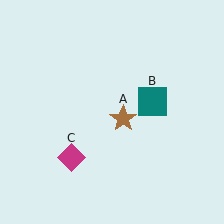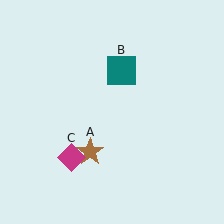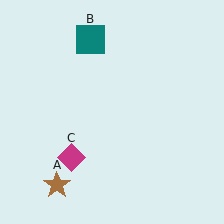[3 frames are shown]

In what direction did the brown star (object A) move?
The brown star (object A) moved down and to the left.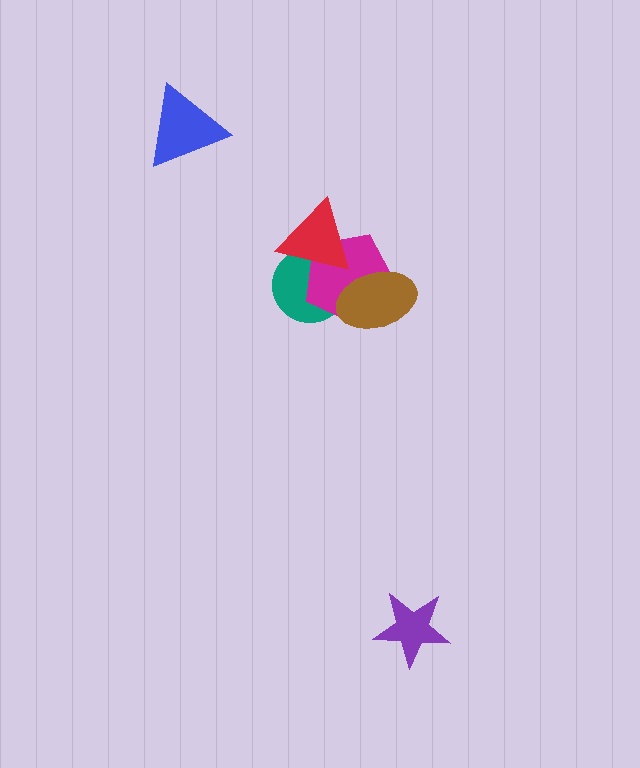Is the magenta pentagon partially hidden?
Yes, it is partially covered by another shape.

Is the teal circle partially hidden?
Yes, it is partially covered by another shape.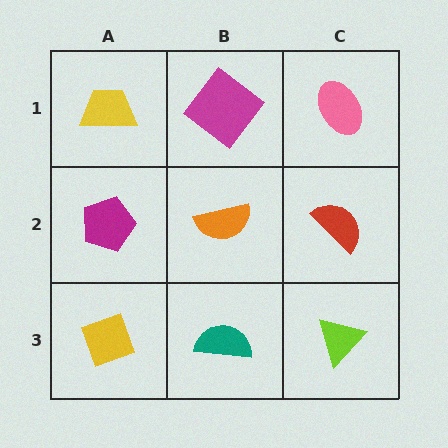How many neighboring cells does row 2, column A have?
3.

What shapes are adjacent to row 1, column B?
An orange semicircle (row 2, column B), a yellow trapezoid (row 1, column A), a pink ellipse (row 1, column C).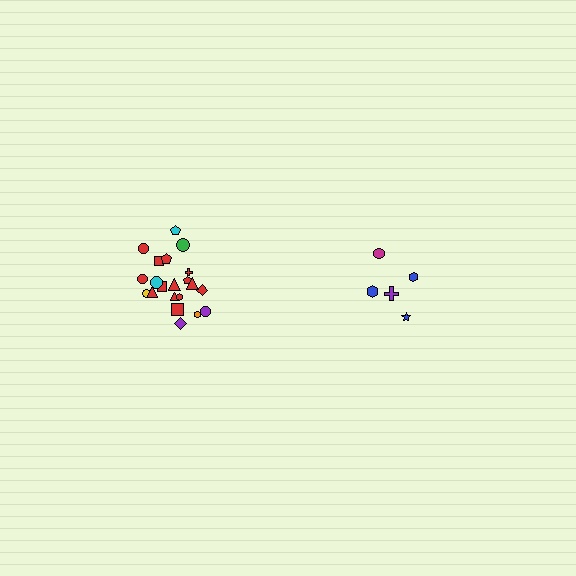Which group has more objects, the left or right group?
The left group.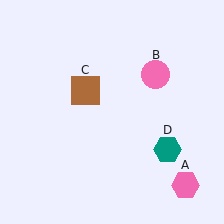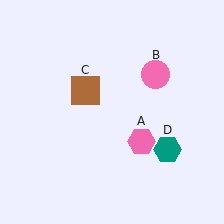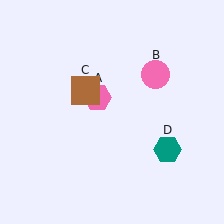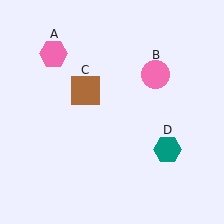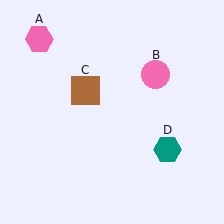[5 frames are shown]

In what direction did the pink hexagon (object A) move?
The pink hexagon (object A) moved up and to the left.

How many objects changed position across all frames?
1 object changed position: pink hexagon (object A).